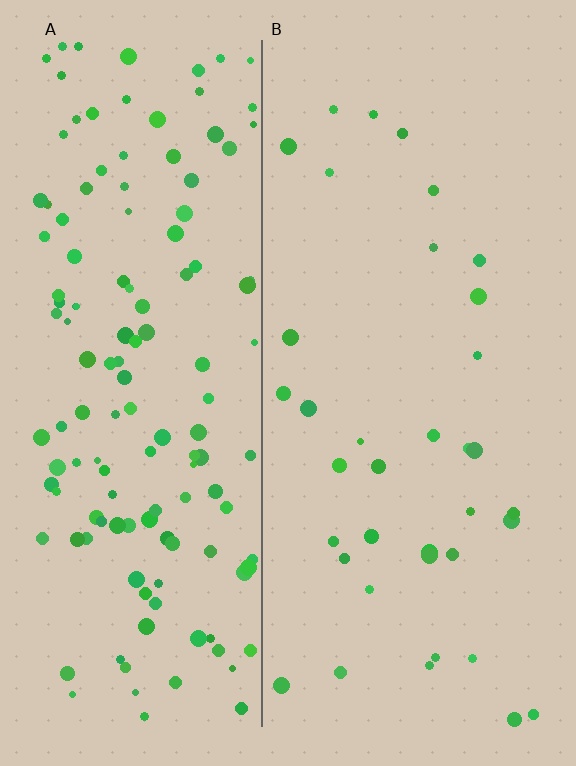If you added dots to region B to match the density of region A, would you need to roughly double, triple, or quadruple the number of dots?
Approximately quadruple.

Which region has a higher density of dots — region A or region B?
A (the left).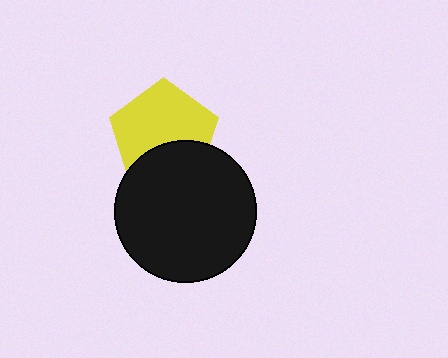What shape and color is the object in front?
The object in front is a black circle.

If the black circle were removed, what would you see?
You would see the complete yellow pentagon.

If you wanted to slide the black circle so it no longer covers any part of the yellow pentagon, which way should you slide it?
Slide it down — that is the most direct way to separate the two shapes.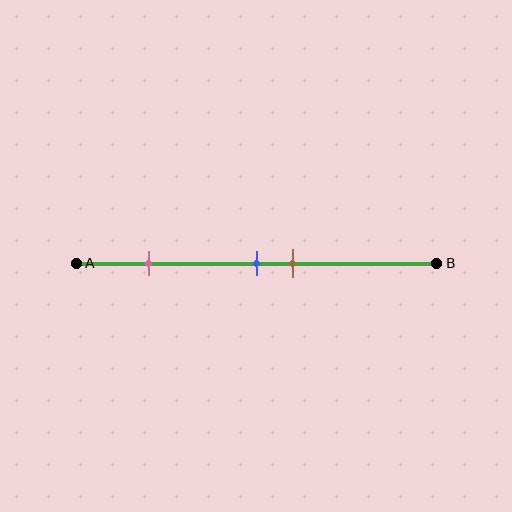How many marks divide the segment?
There are 3 marks dividing the segment.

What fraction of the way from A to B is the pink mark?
The pink mark is approximately 20% (0.2) of the way from A to B.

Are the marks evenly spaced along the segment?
No, the marks are not evenly spaced.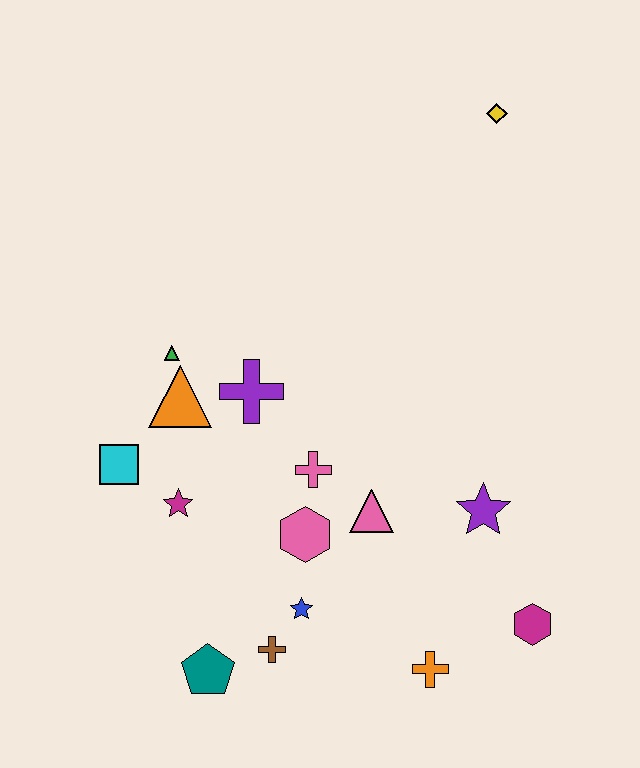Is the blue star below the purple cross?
Yes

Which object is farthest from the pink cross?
The yellow diamond is farthest from the pink cross.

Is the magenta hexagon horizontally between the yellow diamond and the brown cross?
No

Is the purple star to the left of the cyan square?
No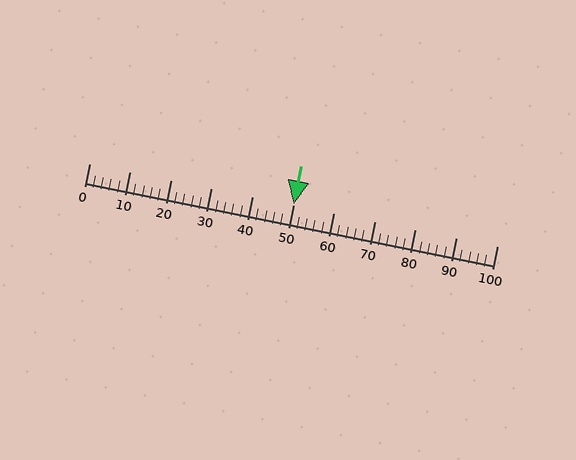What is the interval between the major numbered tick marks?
The major tick marks are spaced 10 units apart.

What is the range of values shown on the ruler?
The ruler shows values from 0 to 100.